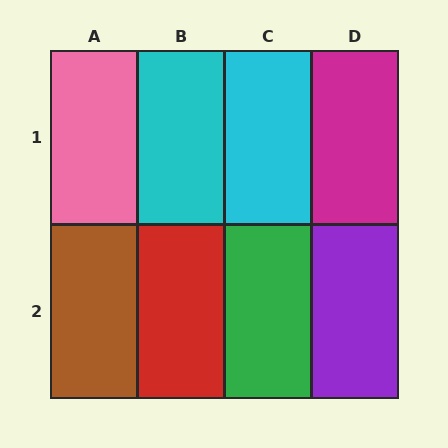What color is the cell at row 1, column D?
Magenta.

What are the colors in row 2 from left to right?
Brown, red, green, purple.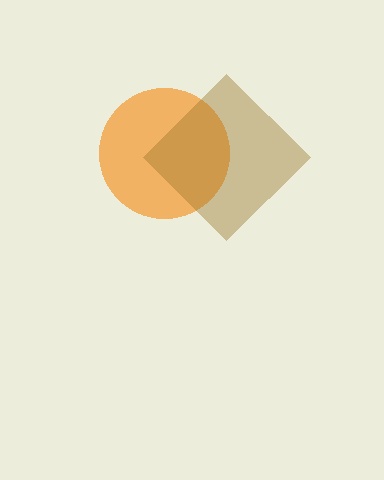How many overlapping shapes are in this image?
There are 2 overlapping shapes in the image.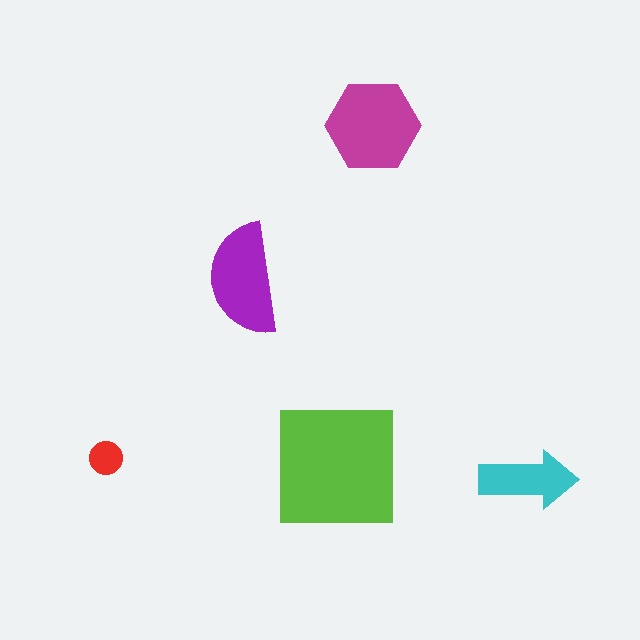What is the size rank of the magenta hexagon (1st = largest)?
2nd.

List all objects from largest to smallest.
The lime square, the magenta hexagon, the purple semicircle, the cyan arrow, the red circle.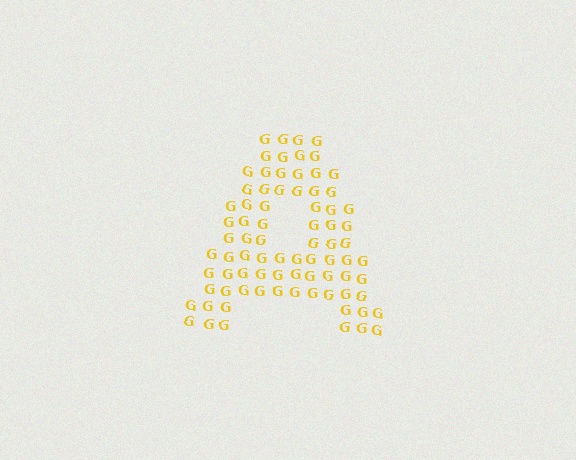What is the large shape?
The large shape is the letter A.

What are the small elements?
The small elements are letter G's.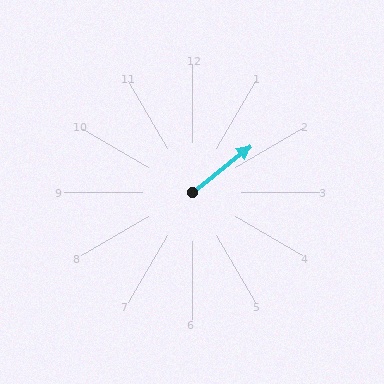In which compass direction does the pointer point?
Northeast.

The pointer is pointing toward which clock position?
Roughly 2 o'clock.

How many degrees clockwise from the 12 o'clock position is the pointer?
Approximately 51 degrees.